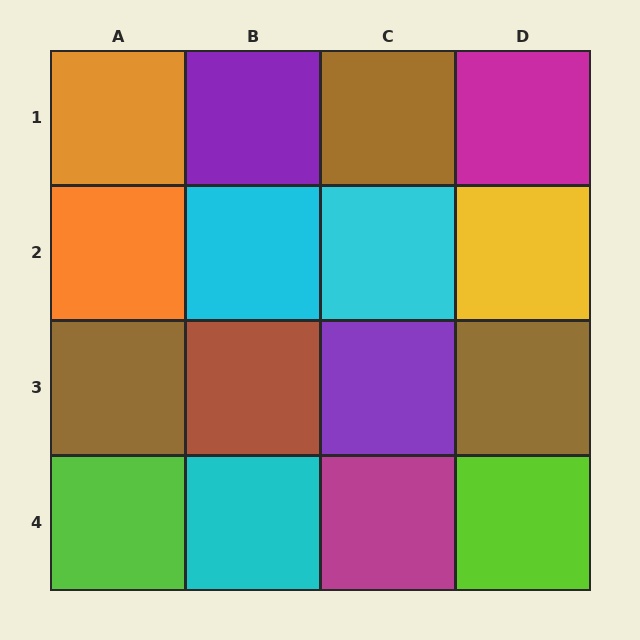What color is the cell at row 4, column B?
Cyan.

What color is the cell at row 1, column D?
Magenta.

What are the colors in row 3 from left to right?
Brown, brown, purple, brown.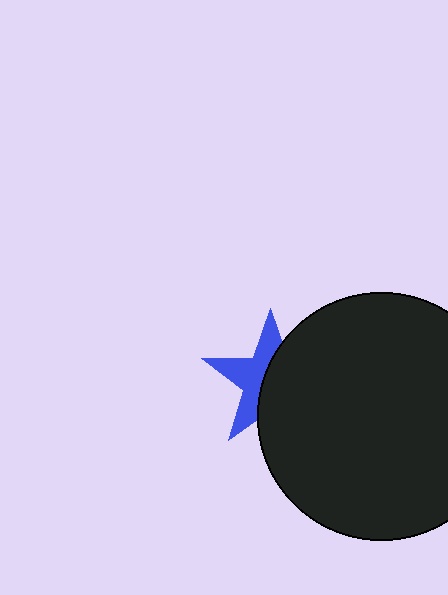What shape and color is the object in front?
The object in front is a black circle.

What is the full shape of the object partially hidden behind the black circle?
The partially hidden object is a blue star.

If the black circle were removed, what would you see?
You would see the complete blue star.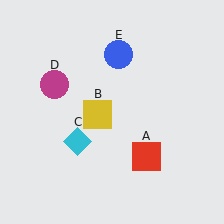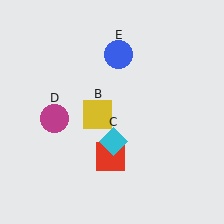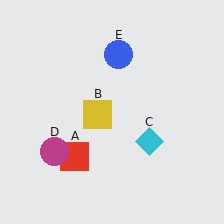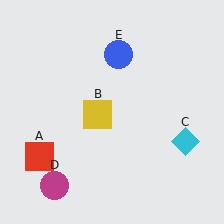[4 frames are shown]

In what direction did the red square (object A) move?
The red square (object A) moved left.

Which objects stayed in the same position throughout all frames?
Yellow square (object B) and blue circle (object E) remained stationary.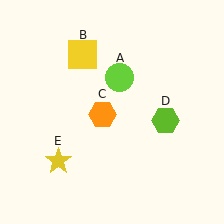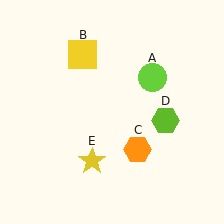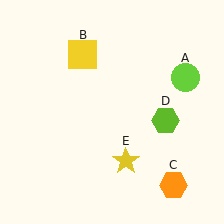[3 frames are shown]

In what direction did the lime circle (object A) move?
The lime circle (object A) moved right.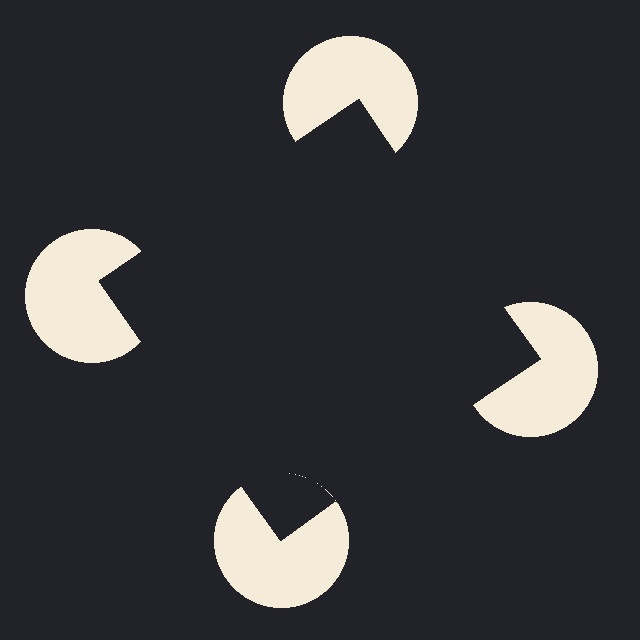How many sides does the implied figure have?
4 sides.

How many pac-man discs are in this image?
There are 4 — one at each vertex of the illusory square.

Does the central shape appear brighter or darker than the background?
It typically appears slightly darker than the background, even though no actual brightness change is drawn.